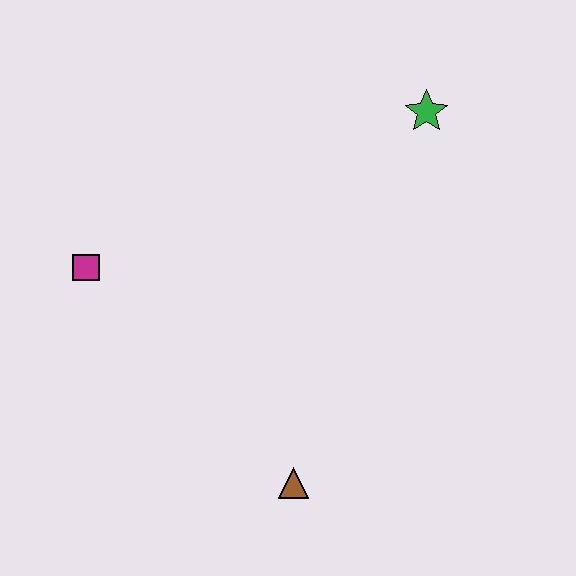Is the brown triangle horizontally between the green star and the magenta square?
Yes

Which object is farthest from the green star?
The brown triangle is farthest from the green star.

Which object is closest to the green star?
The magenta square is closest to the green star.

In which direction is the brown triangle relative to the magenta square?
The brown triangle is below the magenta square.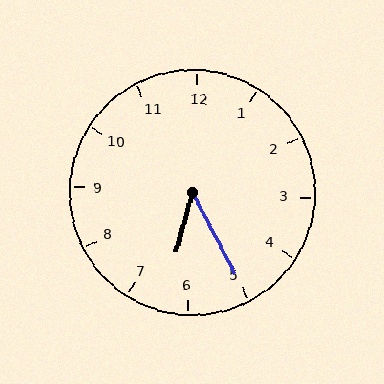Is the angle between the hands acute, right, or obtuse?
It is acute.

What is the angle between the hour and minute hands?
Approximately 42 degrees.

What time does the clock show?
6:25.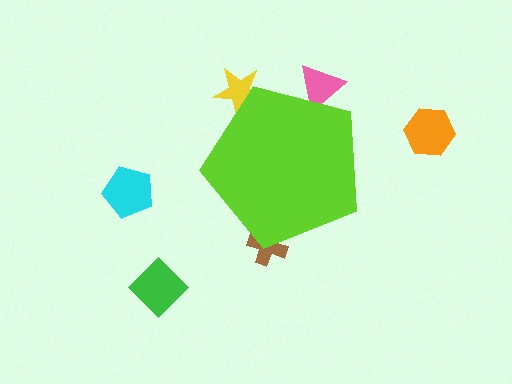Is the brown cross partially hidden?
Yes, the brown cross is partially hidden behind the lime pentagon.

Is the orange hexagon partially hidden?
No, the orange hexagon is fully visible.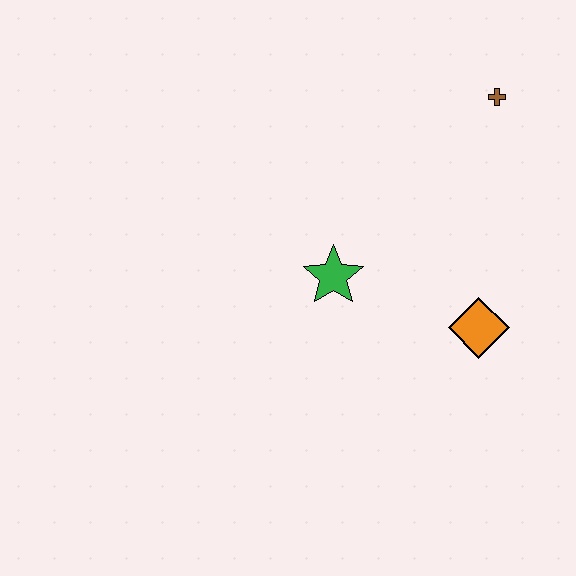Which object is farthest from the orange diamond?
The brown cross is farthest from the orange diamond.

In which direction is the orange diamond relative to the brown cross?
The orange diamond is below the brown cross.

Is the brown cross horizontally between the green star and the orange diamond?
No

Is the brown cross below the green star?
No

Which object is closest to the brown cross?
The orange diamond is closest to the brown cross.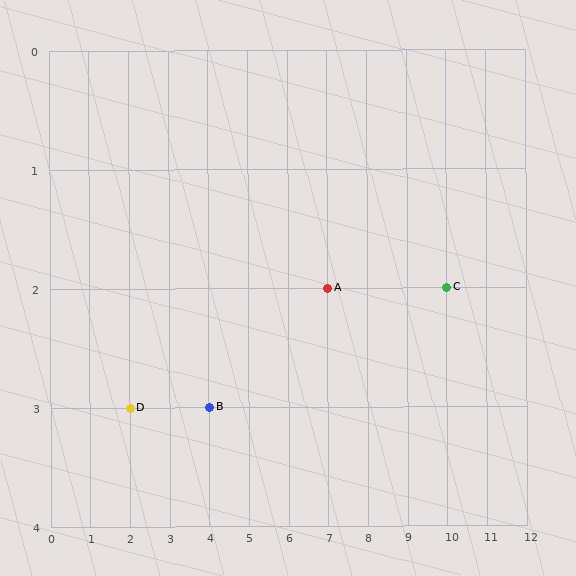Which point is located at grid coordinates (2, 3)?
Point D is at (2, 3).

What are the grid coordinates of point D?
Point D is at grid coordinates (2, 3).